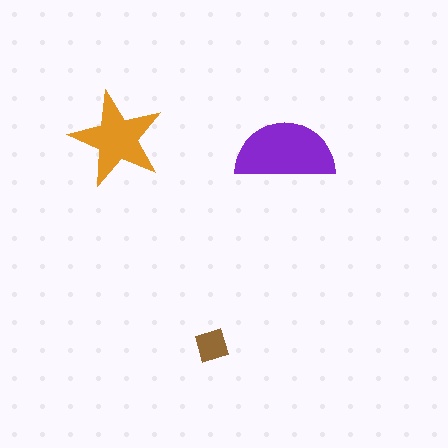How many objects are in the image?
There are 3 objects in the image.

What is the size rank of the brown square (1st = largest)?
3rd.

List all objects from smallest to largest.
The brown square, the orange star, the purple semicircle.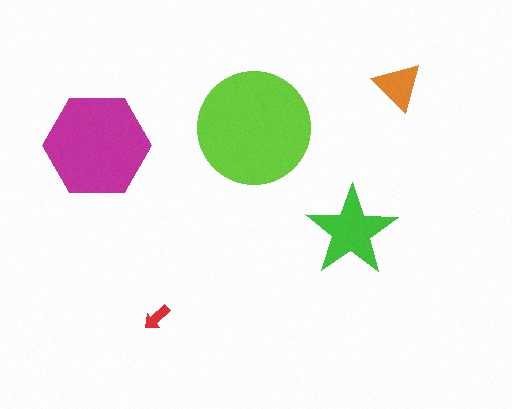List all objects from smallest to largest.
The red arrow, the orange triangle, the green star, the magenta hexagon, the lime circle.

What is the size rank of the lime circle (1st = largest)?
1st.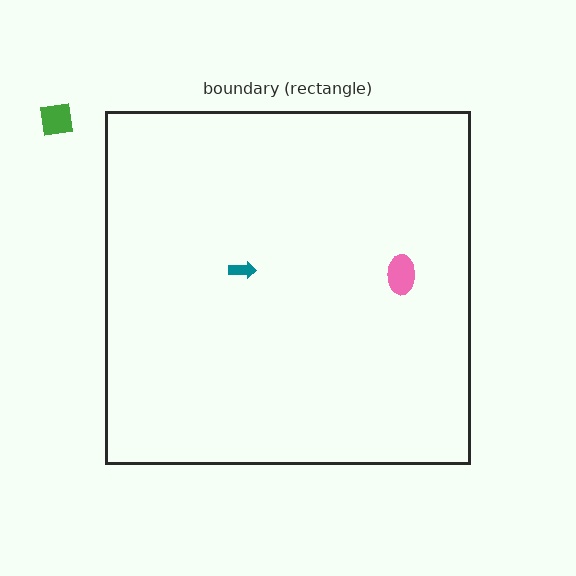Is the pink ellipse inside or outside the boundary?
Inside.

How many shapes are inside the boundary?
2 inside, 1 outside.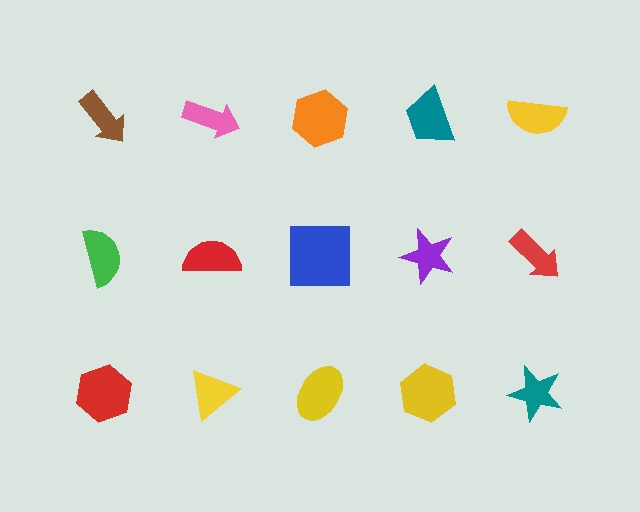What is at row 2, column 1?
A green semicircle.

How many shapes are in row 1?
5 shapes.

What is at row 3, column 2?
A yellow triangle.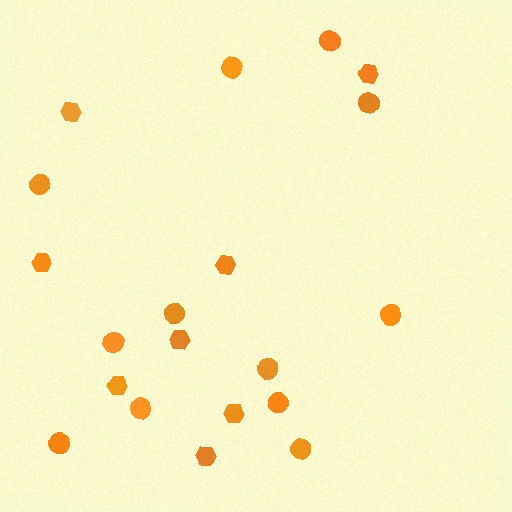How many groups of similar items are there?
There are 2 groups: one group of circles (12) and one group of hexagons (8).